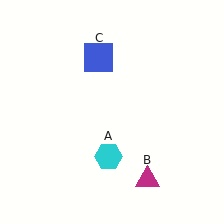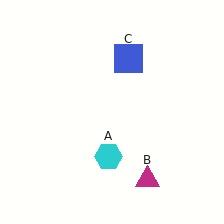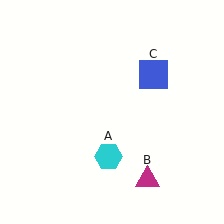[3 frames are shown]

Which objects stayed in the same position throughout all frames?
Cyan hexagon (object A) and magenta triangle (object B) remained stationary.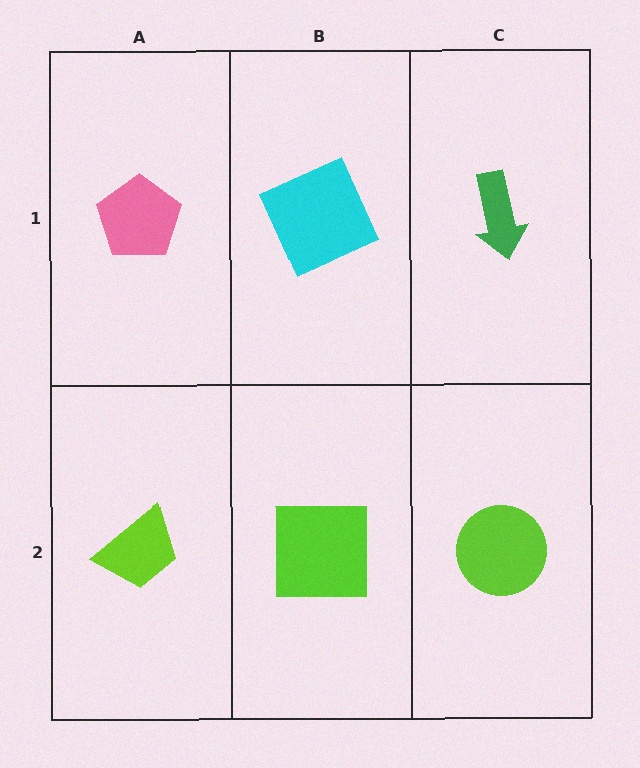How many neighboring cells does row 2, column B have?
3.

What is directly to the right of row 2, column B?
A lime circle.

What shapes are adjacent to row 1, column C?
A lime circle (row 2, column C), a cyan square (row 1, column B).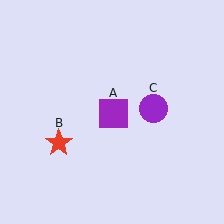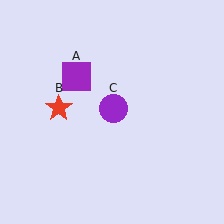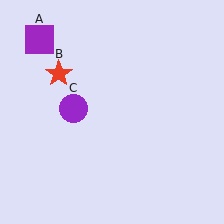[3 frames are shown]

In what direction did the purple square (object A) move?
The purple square (object A) moved up and to the left.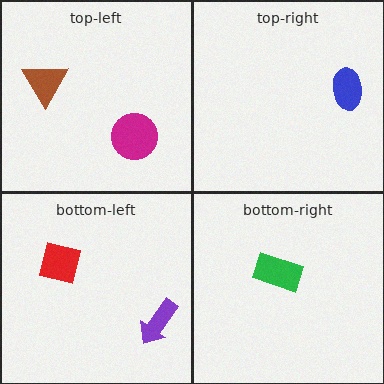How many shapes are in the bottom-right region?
1.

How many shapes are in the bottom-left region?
2.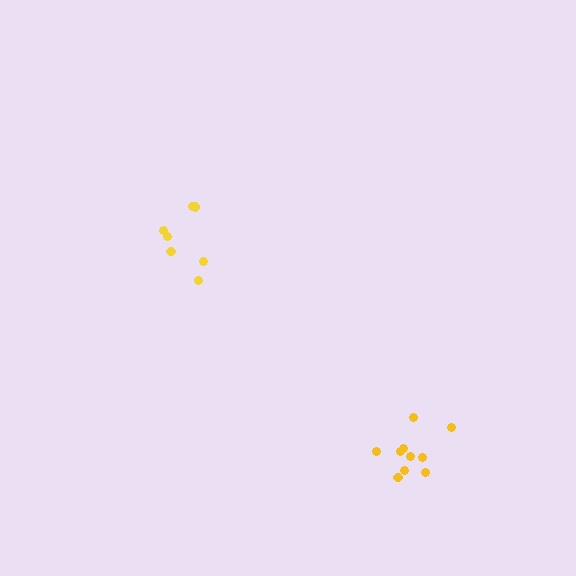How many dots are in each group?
Group 1: 7 dots, Group 2: 10 dots (17 total).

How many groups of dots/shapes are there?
There are 2 groups.